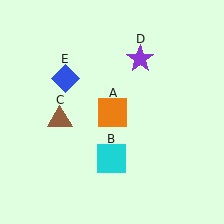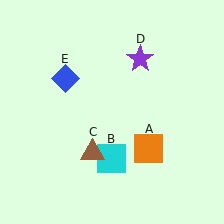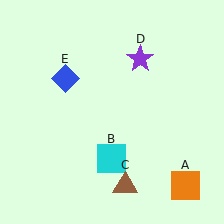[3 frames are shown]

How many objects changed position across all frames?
2 objects changed position: orange square (object A), brown triangle (object C).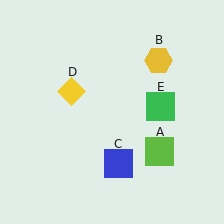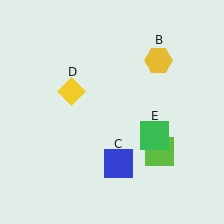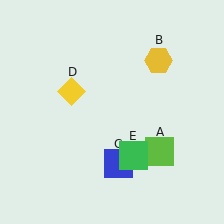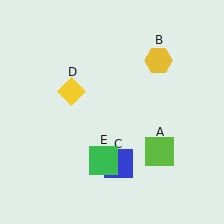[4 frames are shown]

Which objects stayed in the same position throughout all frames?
Lime square (object A) and yellow hexagon (object B) and blue square (object C) and yellow diamond (object D) remained stationary.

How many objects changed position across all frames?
1 object changed position: green square (object E).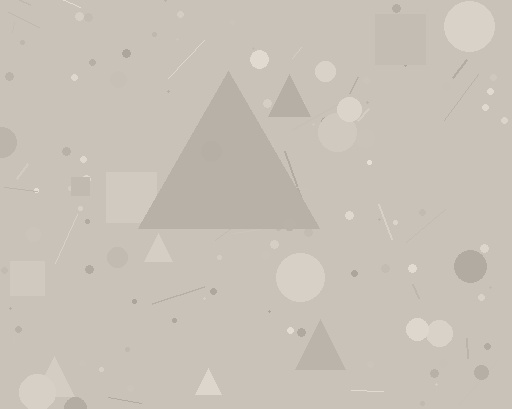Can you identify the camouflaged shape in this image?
The camouflaged shape is a triangle.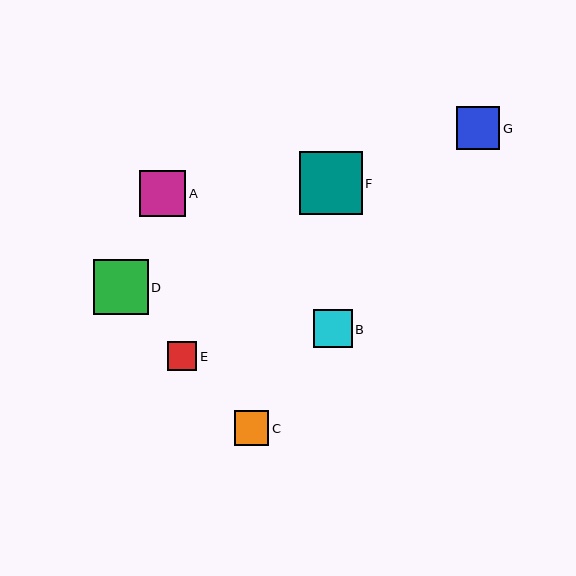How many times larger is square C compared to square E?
Square C is approximately 1.2 times the size of square E.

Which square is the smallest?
Square E is the smallest with a size of approximately 29 pixels.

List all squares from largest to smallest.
From largest to smallest: F, D, A, G, B, C, E.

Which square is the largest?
Square F is the largest with a size of approximately 63 pixels.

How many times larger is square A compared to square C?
Square A is approximately 1.3 times the size of square C.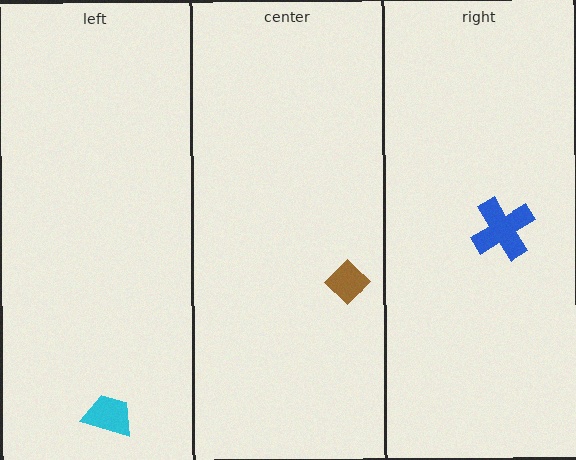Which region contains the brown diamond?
The center region.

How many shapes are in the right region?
1.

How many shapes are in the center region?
1.